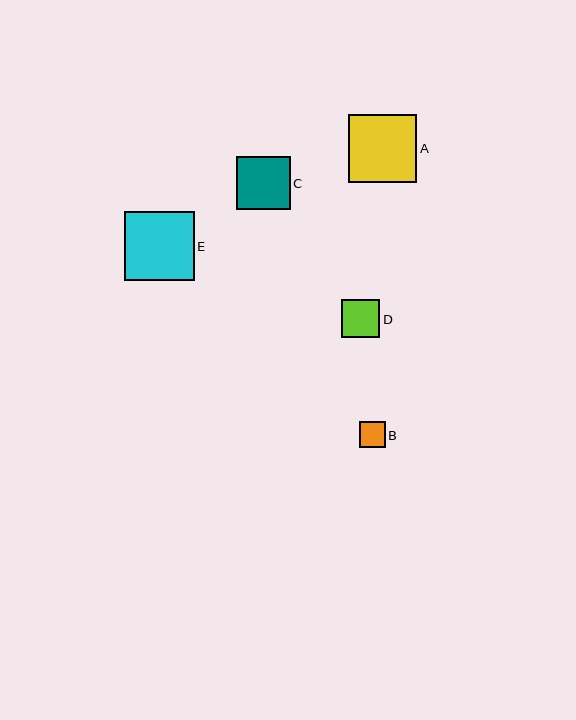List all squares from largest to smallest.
From largest to smallest: E, A, C, D, B.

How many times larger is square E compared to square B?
Square E is approximately 2.7 times the size of square B.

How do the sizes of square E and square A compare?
Square E and square A are approximately the same size.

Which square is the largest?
Square E is the largest with a size of approximately 70 pixels.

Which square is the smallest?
Square B is the smallest with a size of approximately 26 pixels.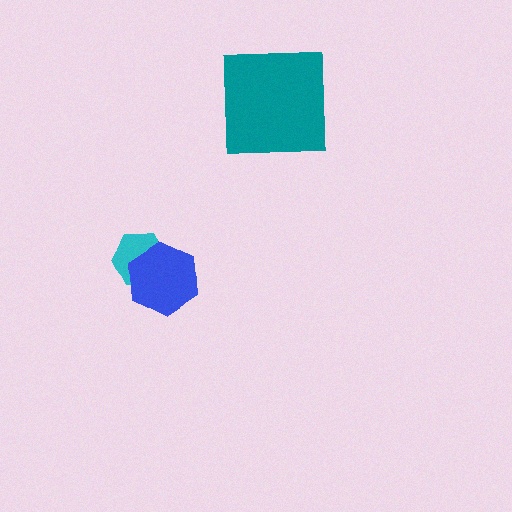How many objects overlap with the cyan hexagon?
1 object overlaps with the cyan hexagon.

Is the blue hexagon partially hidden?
No, no other shape covers it.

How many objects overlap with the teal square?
0 objects overlap with the teal square.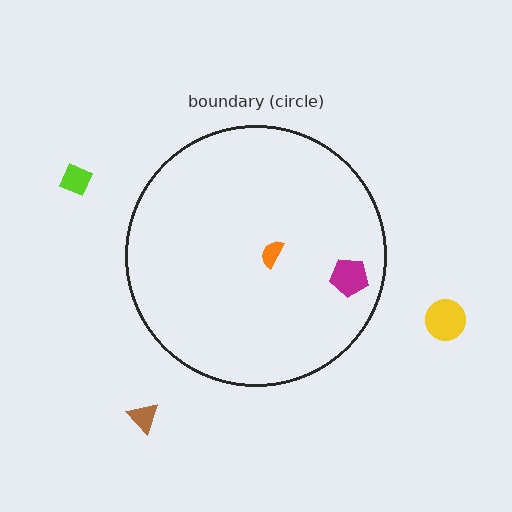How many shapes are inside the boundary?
2 inside, 3 outside.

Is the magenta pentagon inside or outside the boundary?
Inside.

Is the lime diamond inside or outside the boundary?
Outside.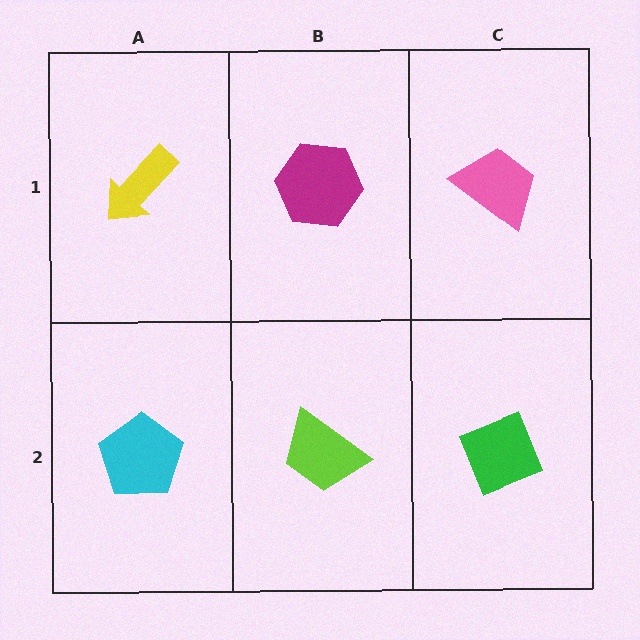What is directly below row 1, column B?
A lime trapezoid.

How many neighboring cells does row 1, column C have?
2.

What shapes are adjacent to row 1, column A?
A cyan pentagon (row 2, column A), a magenta hexagon (row 1, column B).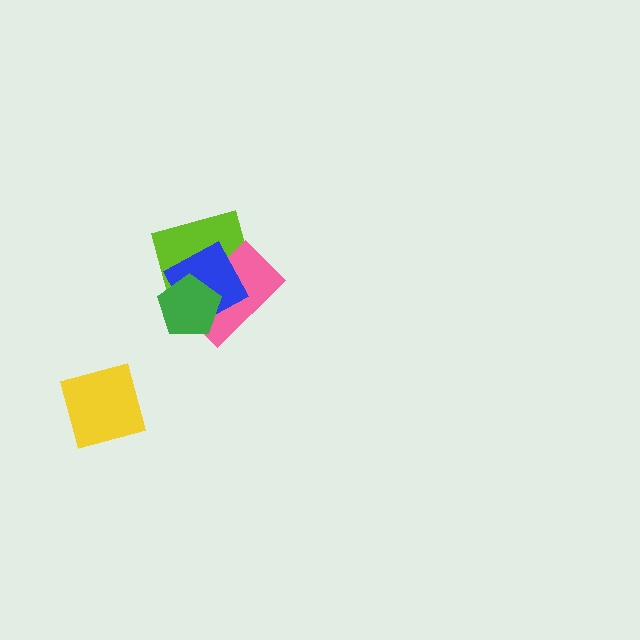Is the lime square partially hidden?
Yes, it is partially covered by another shape.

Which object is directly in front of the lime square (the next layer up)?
The pink rectangle is directly in front of the lime square.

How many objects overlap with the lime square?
3 objects overlap with the lime square.